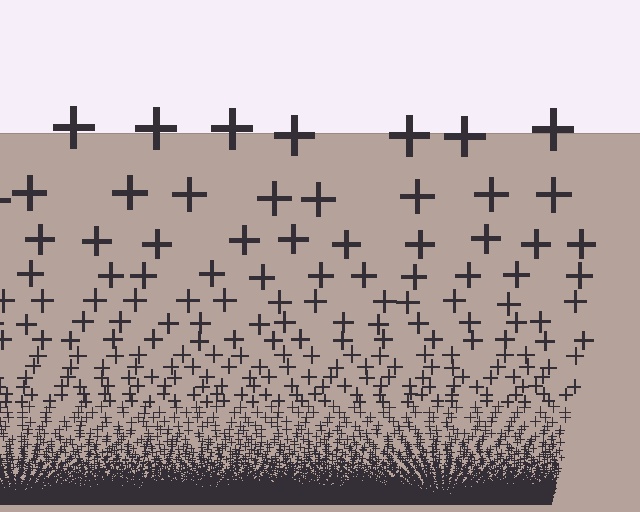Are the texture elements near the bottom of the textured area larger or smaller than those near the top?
Smaller. The gradient is inverted — elements near the bottom are smaller and denser.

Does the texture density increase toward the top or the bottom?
Density increases toward the bottom.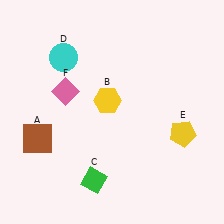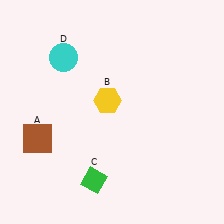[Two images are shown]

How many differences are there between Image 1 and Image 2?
There are 2 differences between the two images.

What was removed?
The pink diamond (F), the yellow pentagon (E) were removed in Image 2.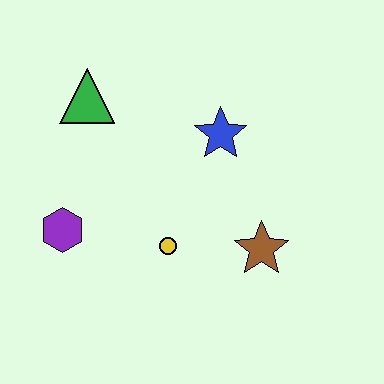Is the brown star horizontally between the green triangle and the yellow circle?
No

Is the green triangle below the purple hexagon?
No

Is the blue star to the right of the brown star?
No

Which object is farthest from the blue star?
The purple hexagon is farthest from the blue star.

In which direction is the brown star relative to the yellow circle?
The brown star is to the right of the yellow circle.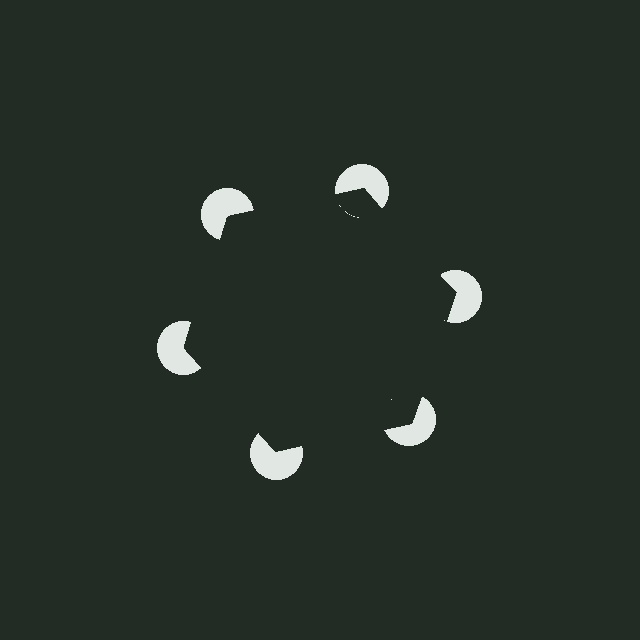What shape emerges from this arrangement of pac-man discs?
An illusory hexagon — its edges are inferred from the aligned wedge cuts in the pac-man discs, not physically drawn.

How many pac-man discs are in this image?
There are 6 — one at each vertex of the illusory hexagon.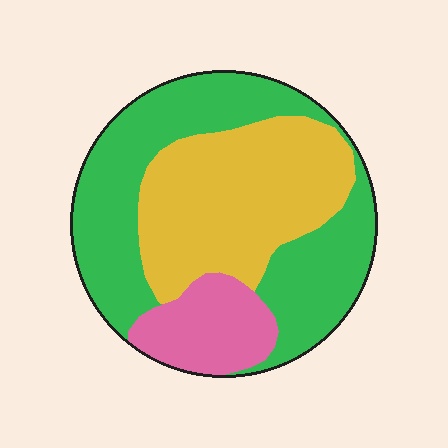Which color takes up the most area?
Green, at roughly 50%.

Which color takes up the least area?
Pink, at roughly 15%.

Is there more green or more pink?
Green.